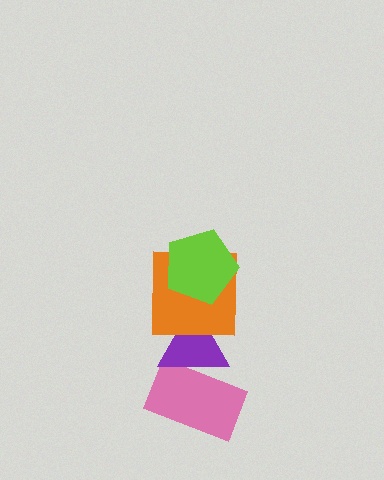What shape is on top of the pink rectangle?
The purple triangle is on top of the pink rectangle.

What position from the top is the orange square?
The orange square is 2nd from the top.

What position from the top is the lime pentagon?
The lime pentagon is 1st from the top.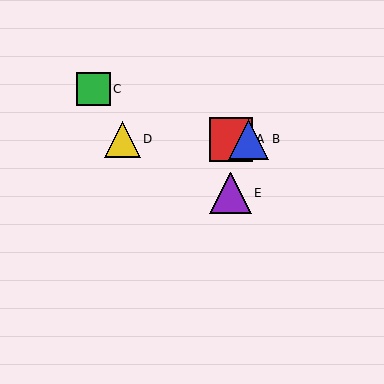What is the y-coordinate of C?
Object C is at y≈89.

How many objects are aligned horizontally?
3 objects (A, B, D) are aligned horizontally.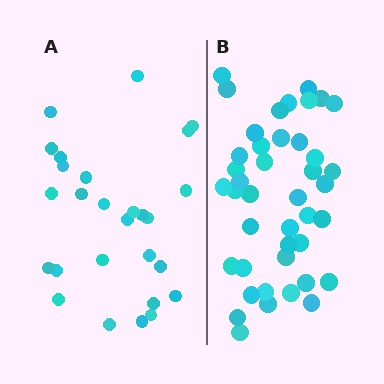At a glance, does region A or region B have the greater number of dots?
Region B (the right region) has more dots.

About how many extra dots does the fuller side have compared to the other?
Region B has approximately 15 more dots than region A.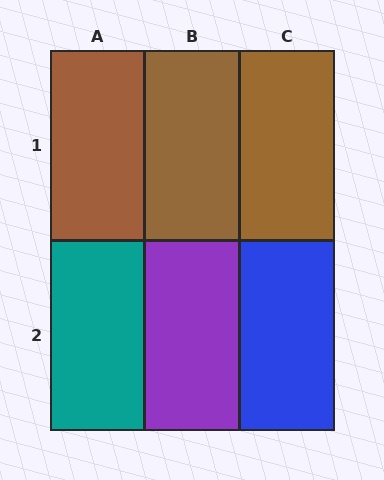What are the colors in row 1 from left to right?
Brown, brown, brown.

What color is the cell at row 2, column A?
Teal.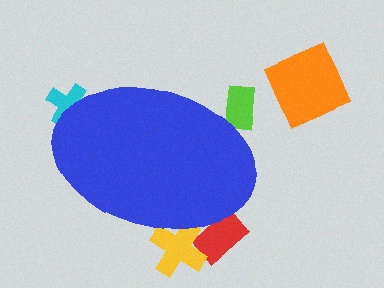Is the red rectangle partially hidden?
Yes, the red rectangle is partially hidden behind the blue ellipse.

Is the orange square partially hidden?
No, the orange square is fully visible.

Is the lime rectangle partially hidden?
Yes, the lime rectangle is partially hidden behind the blue ellipse.